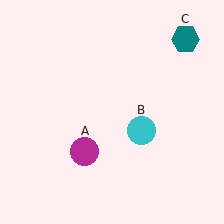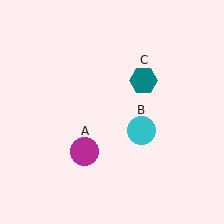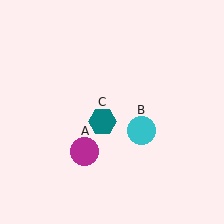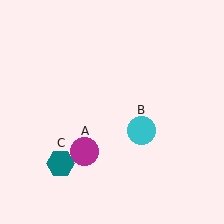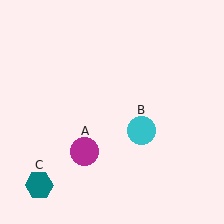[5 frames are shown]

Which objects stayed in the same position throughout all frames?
Magenta circle (object A) and cyan circle (object B) remained stationary.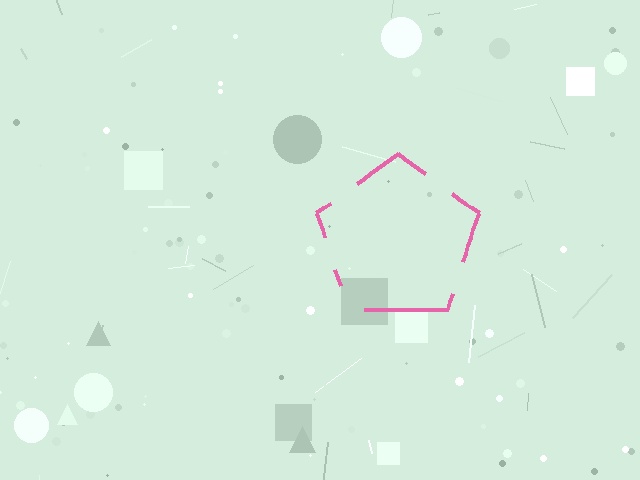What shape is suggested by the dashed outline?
The dashed outline suggests a pentagon.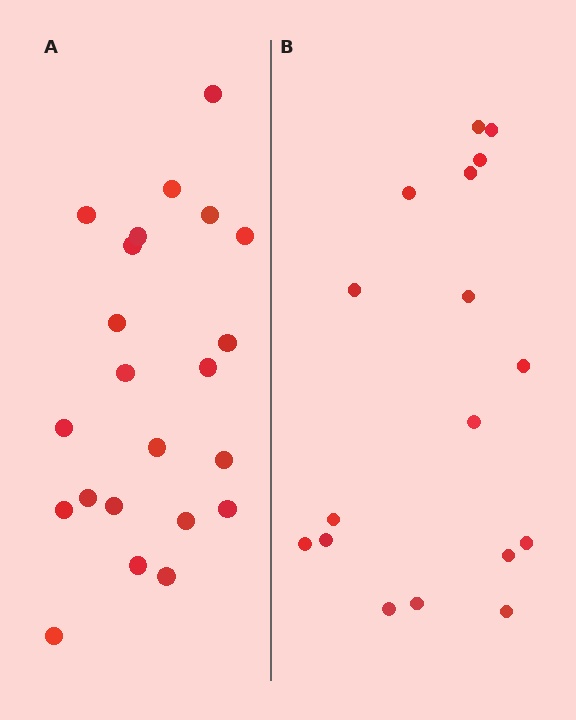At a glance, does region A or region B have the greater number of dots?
Region A (the left region) has more dots.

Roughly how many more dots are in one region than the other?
Region A has about 5 more dots than region B.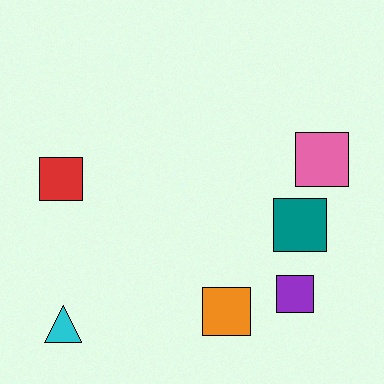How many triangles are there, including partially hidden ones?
There is 1 triangle.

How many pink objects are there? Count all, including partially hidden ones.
There is 1 pink object.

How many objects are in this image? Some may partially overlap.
There are 6 objects.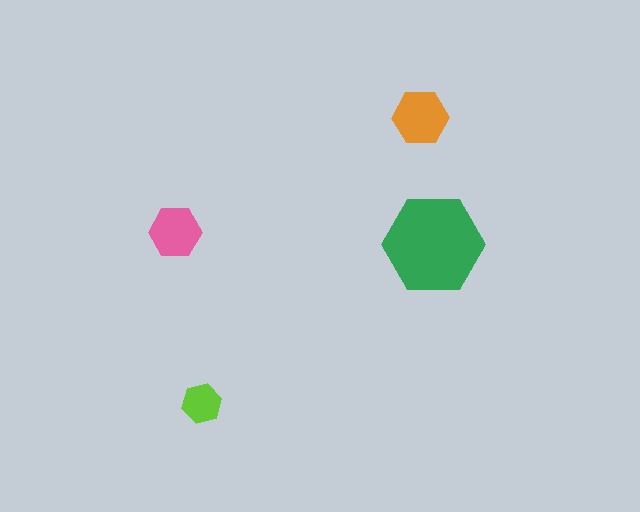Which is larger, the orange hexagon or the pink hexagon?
The orange one.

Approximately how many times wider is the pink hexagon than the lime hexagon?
About 1.5 times wider.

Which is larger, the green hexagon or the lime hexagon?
The green one.